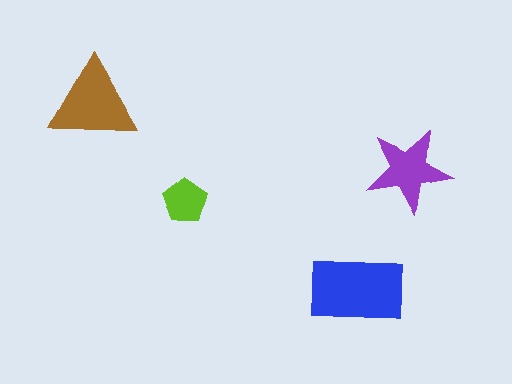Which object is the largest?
The blue rectangle.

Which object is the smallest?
The lime pentagon.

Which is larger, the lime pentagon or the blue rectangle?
The blue rectangle.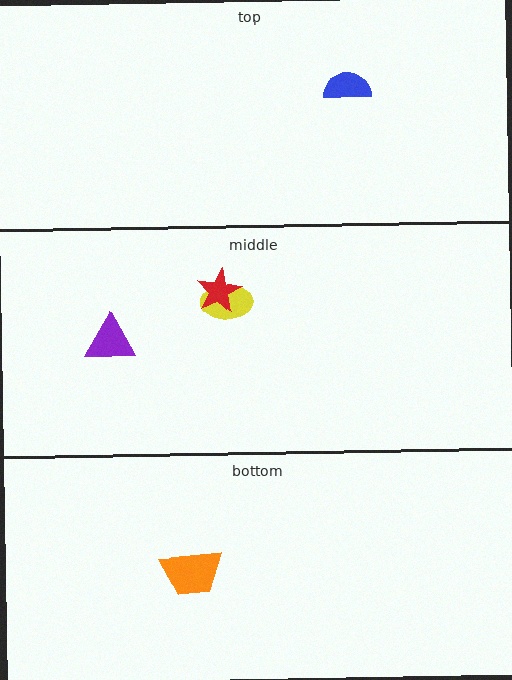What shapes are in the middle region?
The yellow ellipse, the purple triangle, the red star.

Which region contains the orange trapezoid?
The bottom region.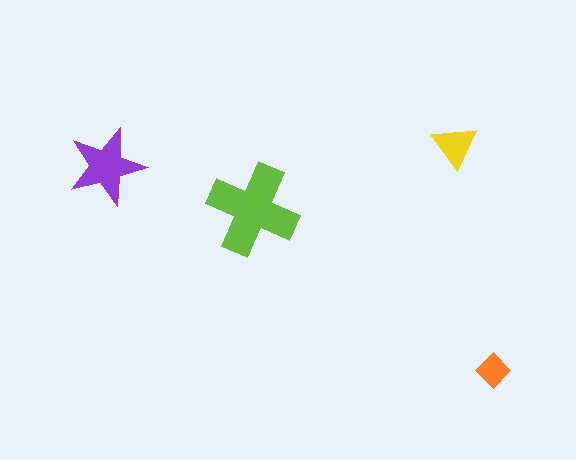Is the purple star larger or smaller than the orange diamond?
Larger.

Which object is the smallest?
The orange diamond.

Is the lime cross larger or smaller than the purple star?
Larger.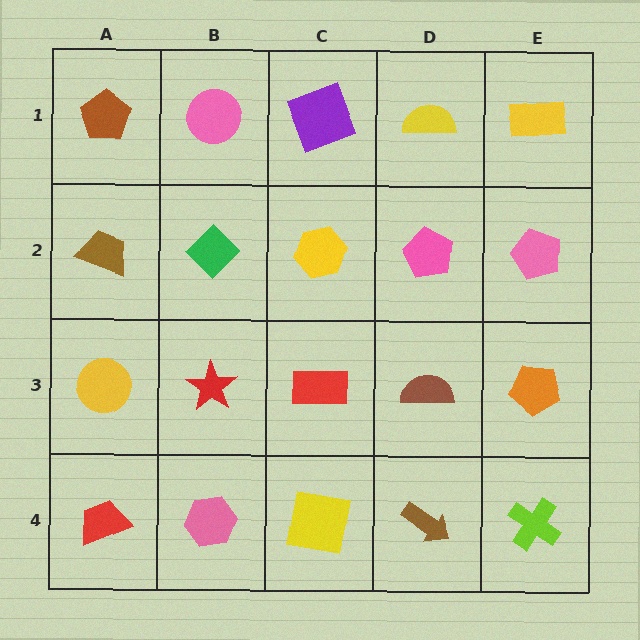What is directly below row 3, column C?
A yellow square.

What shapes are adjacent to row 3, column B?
A green diamond (row 2, column B), a pink hexagon (row 4, column B), a yellow circle (row 3, column A), a red rectangle (row 3, column C).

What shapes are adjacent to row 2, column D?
A yellow semicircle (row 1, column D), a brown semicircle (row 3, column D), a yellow hexagon (row 2, column C), a pink pentagon (row 2, column E).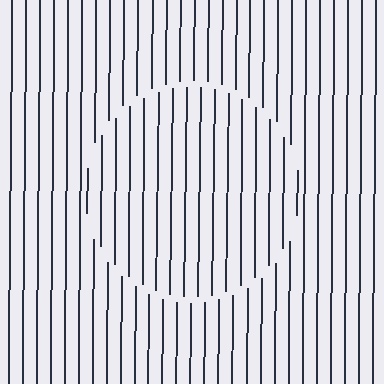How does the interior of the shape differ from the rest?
The interior of the shape contains the same grating, shifted by half a period — the contour is defined by the phase discontinuity where line-ends from the inner and outer gratings abut.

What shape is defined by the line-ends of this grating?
An illusory circle. The interior of the shape contains the same grating, shifted by half a period — the contour is defined by the phase discontinuity where line-ends from the inner and outer gratings abut.